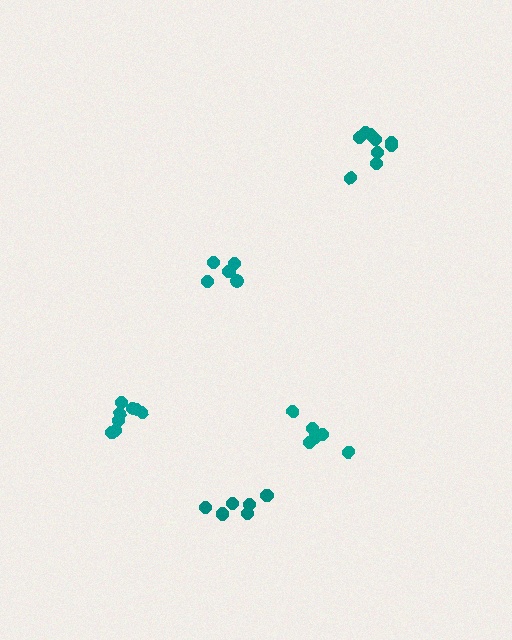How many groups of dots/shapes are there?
There are 5 groups.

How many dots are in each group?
Group 1: 9 dots, Group 2: 8 dots, Group 3: 6 dots, Group 4: 5 dots, Group 5: 6 dots (34 total).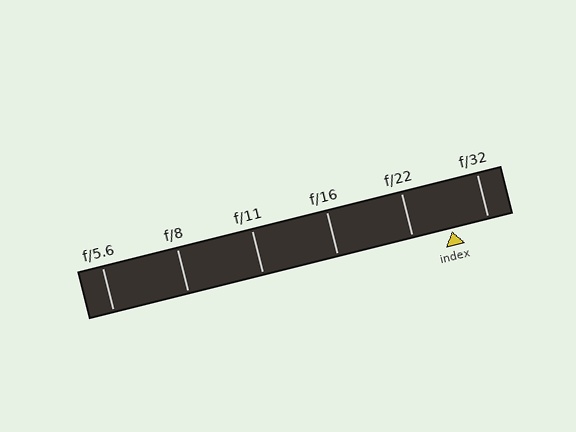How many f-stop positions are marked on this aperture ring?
There are 6 f-stop positions marked.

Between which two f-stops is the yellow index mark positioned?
The index mark is between f/22 and f/32.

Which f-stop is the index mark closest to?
The index mark is closest to f/32.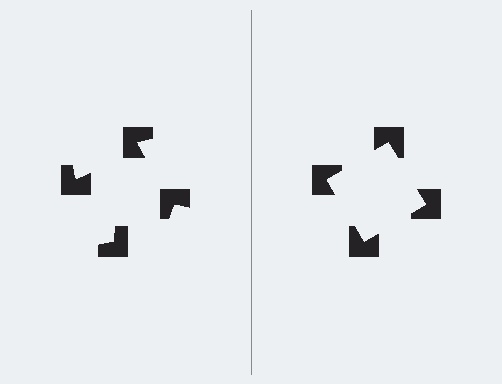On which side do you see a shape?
An illusory square appears on the right side. On the left side the wedge cuts are rotated, so no coherent shape forms.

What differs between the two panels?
The notched squares are positioned identically on both sides; only the wedge orientations differ. On the right they align to a square; on the left they are misaligned.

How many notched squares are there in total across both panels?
8 — 4 on each side.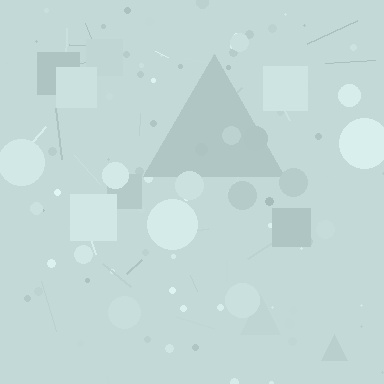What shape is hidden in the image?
A triangle is hidden in the image.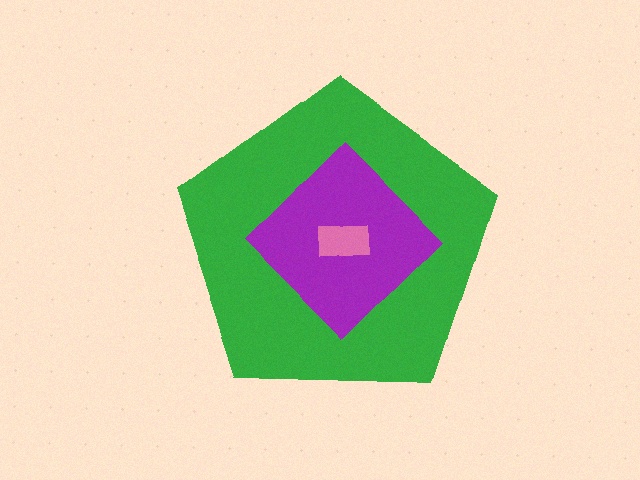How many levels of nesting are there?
3.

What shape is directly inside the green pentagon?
The purple diamond.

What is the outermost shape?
The green pentagon.